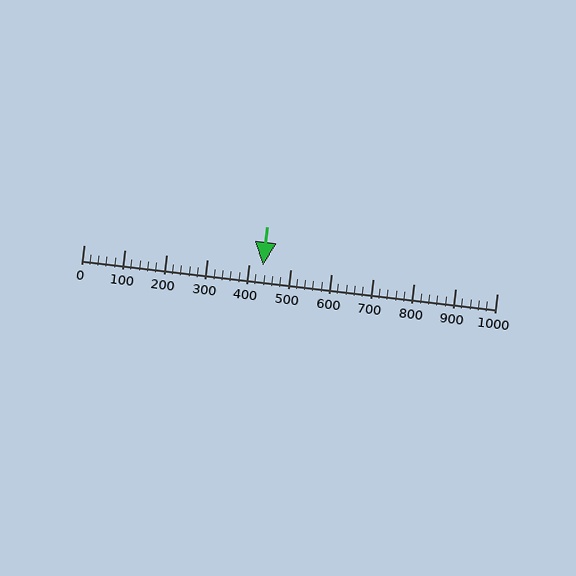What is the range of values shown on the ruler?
The ruler shows values from 0 to 1000.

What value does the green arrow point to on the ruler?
The green arrow points to approximately 433.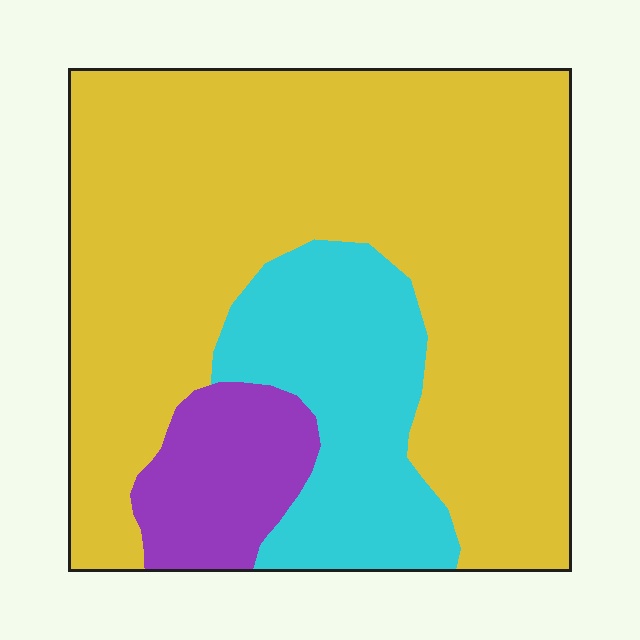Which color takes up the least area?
Purple, at roughly 10%.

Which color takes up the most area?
Yellow, at roughly 70%.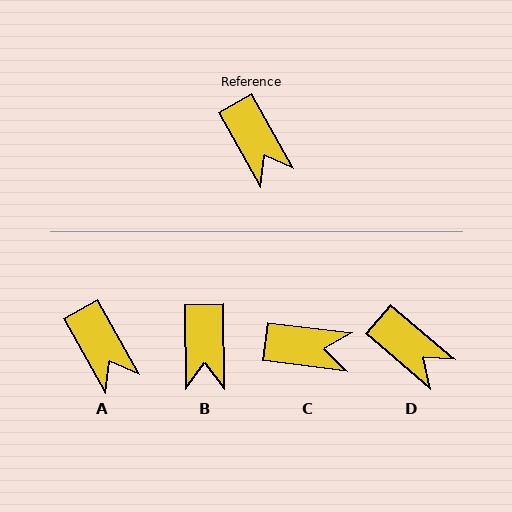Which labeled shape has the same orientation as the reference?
A.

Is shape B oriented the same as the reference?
No, it is off by about 28 degrees.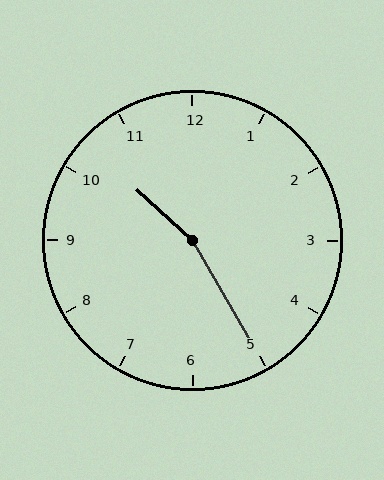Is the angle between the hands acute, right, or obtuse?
It is obtuse.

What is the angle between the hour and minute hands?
Approximately 162 degrees.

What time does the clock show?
10:25.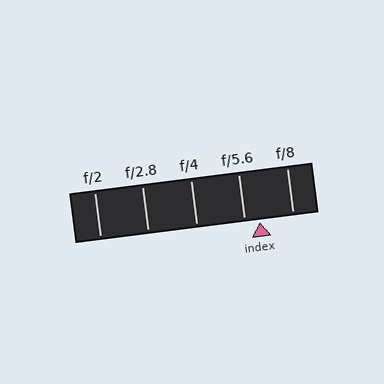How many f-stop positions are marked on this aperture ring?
There are 5 f-stop positions marked.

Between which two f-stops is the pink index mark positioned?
The index mark is between f/5.6 and f/8.